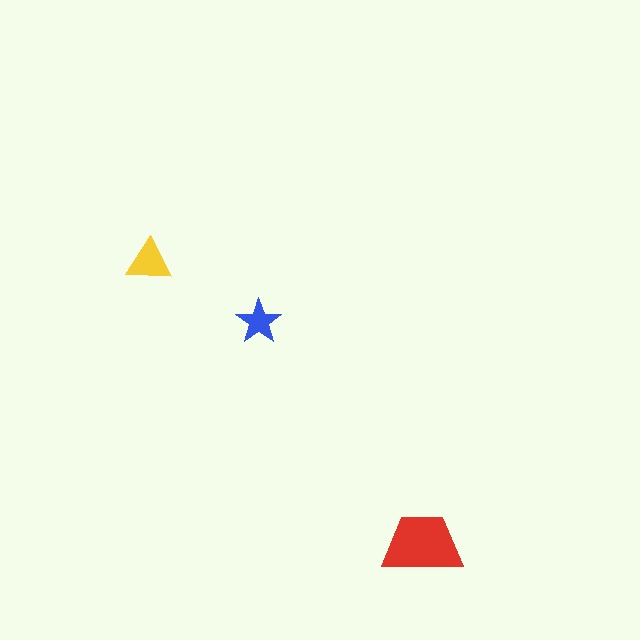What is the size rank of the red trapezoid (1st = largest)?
1st.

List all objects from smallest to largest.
The blue star, the yellow triangle, the red trapezoid.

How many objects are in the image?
There are 3 objects in the image.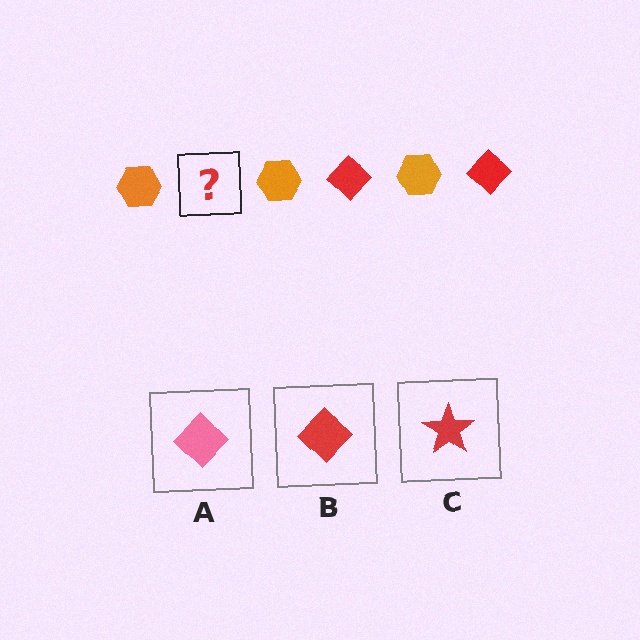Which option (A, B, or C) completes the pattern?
B.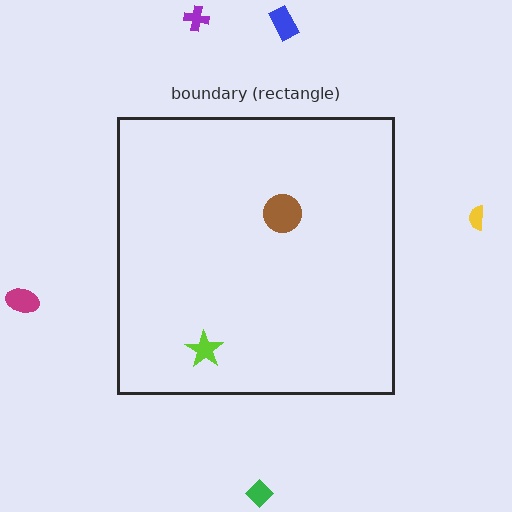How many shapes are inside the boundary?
2 inside, 5 outside.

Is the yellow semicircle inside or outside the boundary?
Outside.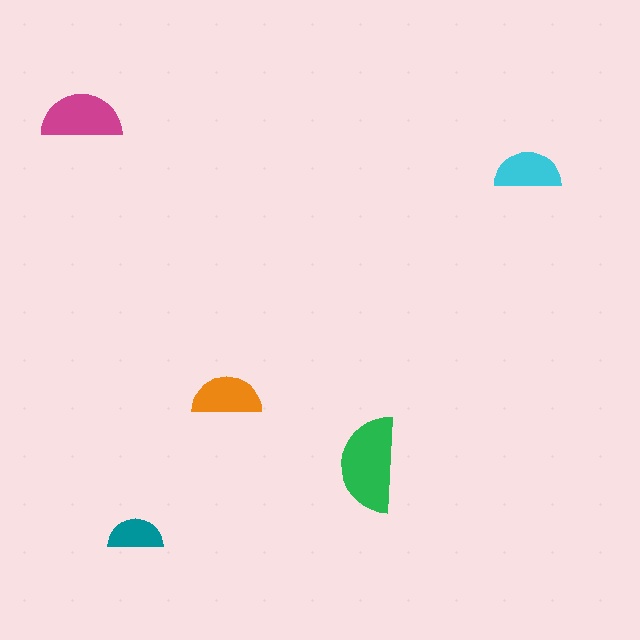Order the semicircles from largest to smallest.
the green one, the magenta one, the orange one, the cyan one, the teal one.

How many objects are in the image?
There are 5 objects in the image.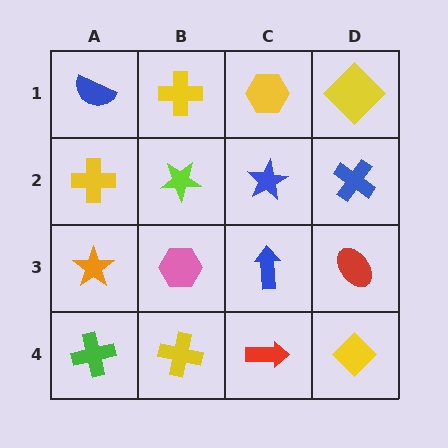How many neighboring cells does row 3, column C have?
4.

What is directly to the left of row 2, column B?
A yellow cross.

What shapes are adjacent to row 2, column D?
A yellow diamond (row 1, column D), a red ellipse (row 3, column D), a blue star (row 2, column C).